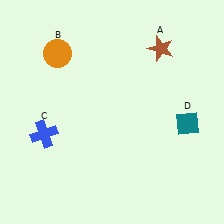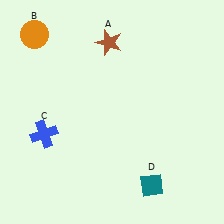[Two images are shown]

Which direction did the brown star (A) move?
The brown star (A) moved left.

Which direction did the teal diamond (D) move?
The teal diamond (D) moved down.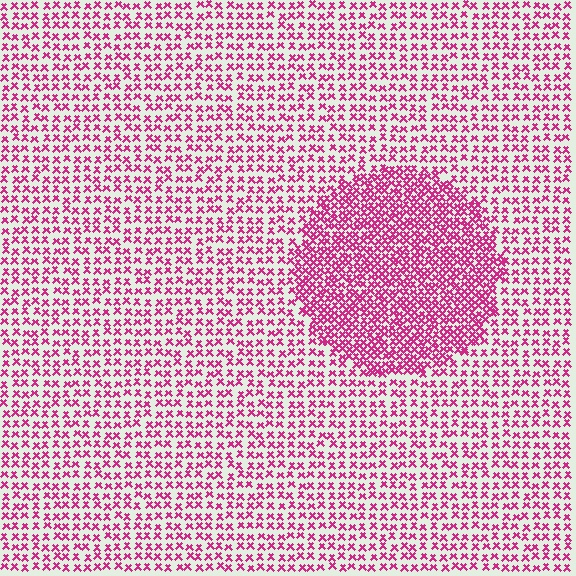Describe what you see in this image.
The image contains small magenta elements arranged at two different densities. A circle-shaped region is visible where the elements are more densely packed than the surrounding area.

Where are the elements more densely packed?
The elements are more densely packed inside the circle boundary.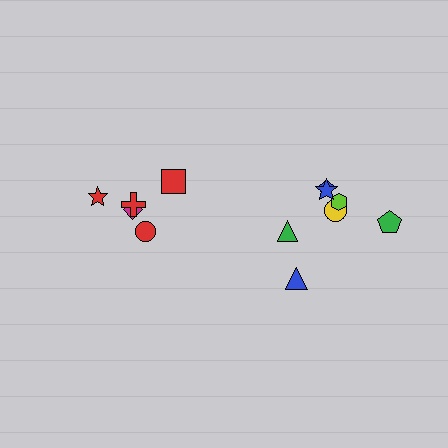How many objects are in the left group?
There are 5 objects.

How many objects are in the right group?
There are 7 objects.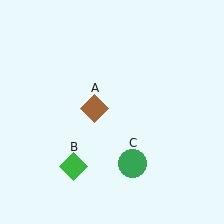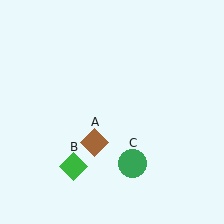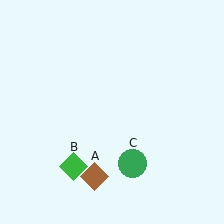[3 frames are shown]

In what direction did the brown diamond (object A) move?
The brown diamond (object A) moved down.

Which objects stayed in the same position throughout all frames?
Green diamond (object B) and green circle (object C) remained stationary.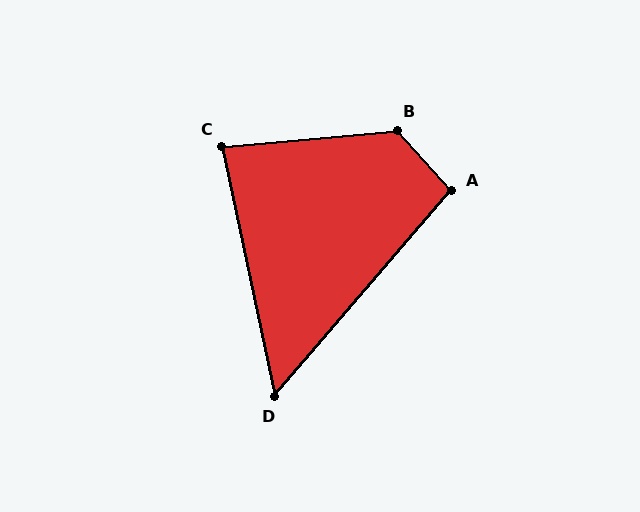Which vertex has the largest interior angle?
B, at approximately 127 degrees.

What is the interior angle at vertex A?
Approximately 97 degrees (obtuse).